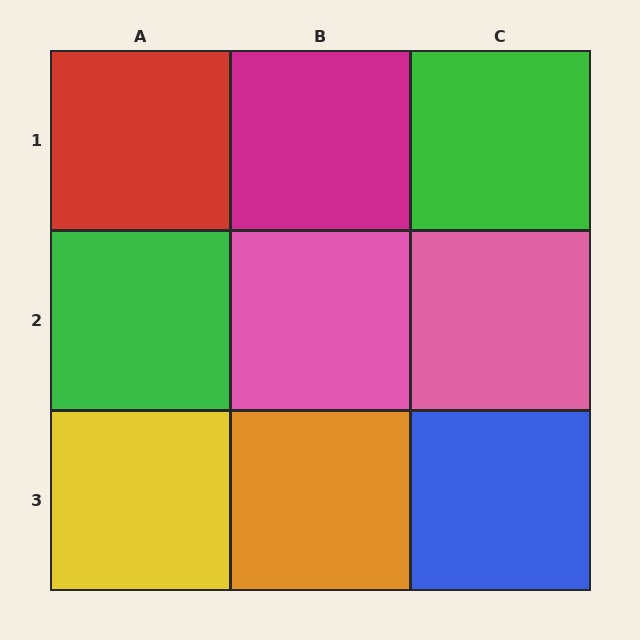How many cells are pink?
2 cells are pink.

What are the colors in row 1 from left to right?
Red, magenta, green.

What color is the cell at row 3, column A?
Yellow.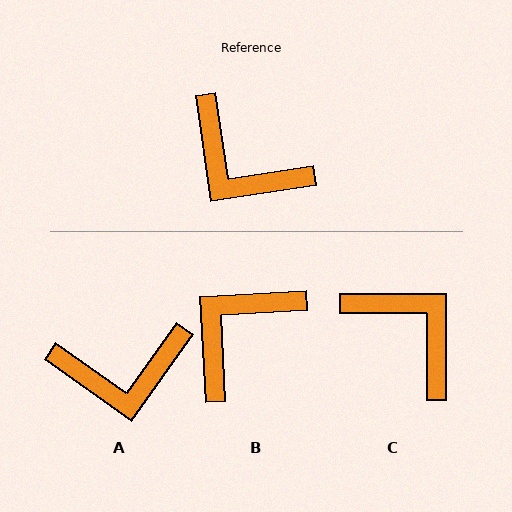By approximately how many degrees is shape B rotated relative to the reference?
Approximately 95 degrees clockwise.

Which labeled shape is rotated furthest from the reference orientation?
C, about 172 degrees away.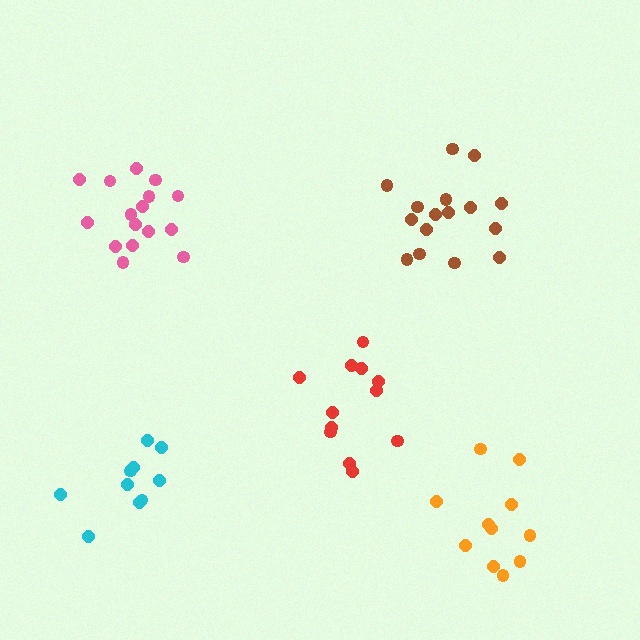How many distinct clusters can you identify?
There are 5 distinct clusters.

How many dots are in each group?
Group 1: 16 dots, Group 2: 10 dots, Group 3: 12 dots, Group 4: 16 dots, Group 5: 11 dots (65 total).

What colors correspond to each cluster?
The clusters are colored: pink, cyan, red, brown, orange.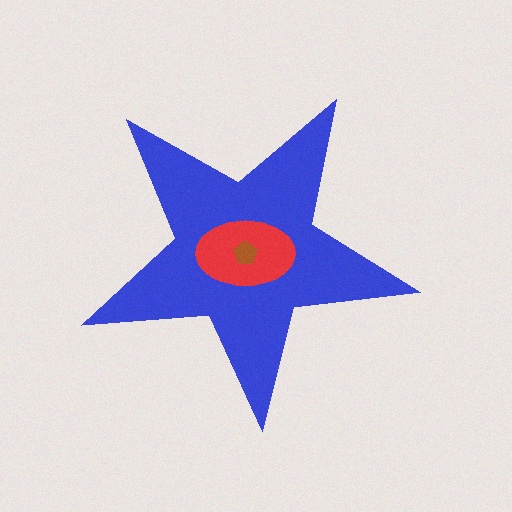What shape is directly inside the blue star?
The red ellipse.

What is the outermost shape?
The blue star.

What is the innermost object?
The brown pentagon.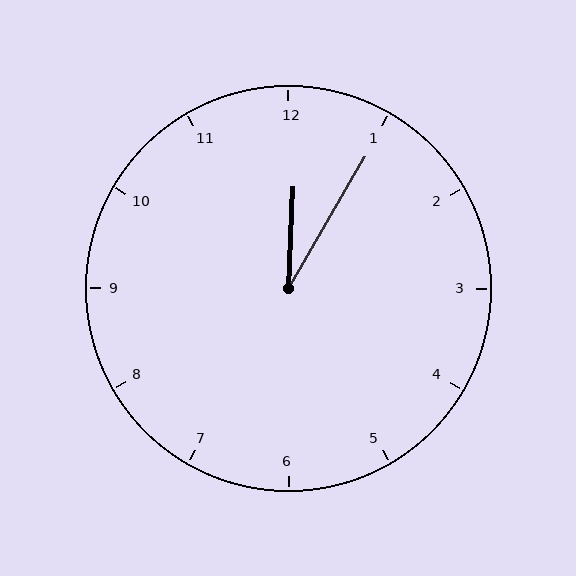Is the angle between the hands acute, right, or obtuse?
It is acute.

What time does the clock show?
12:05.